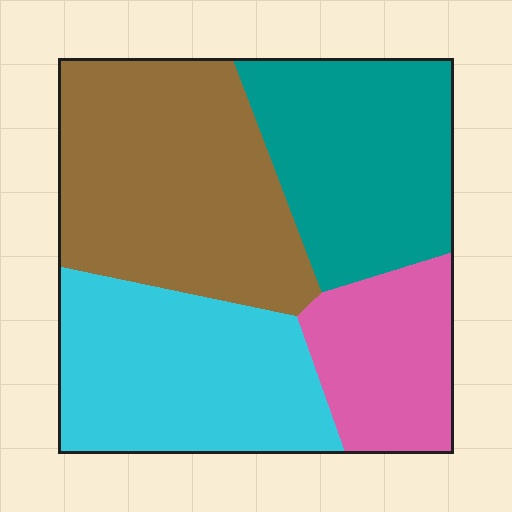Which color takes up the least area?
Pink, at roughly 15%.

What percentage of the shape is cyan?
Cyan takes up about one quarter (1/4) of the shape.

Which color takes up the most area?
Brown, at roughly 35%.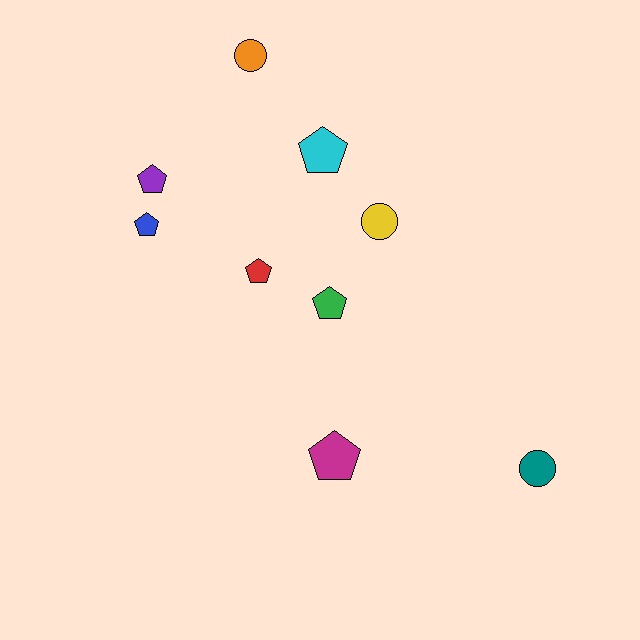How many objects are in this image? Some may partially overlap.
There are 9 objects.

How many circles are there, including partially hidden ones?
There are 3 circles.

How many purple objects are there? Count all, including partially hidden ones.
There is 1 purple object.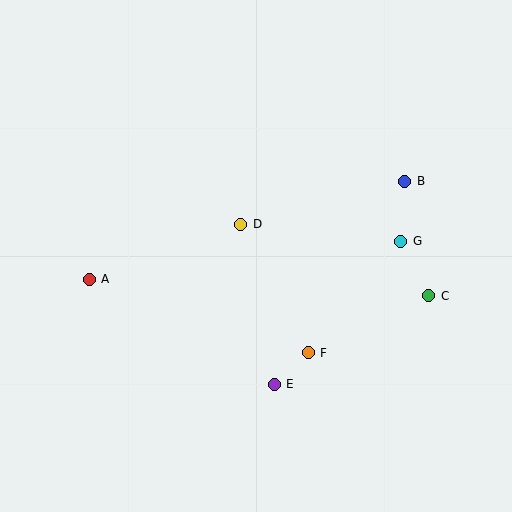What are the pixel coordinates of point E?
Point E is at (274, 384).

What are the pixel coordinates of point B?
Point B is at (405, 181).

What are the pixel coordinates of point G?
Point G is at (401, 241).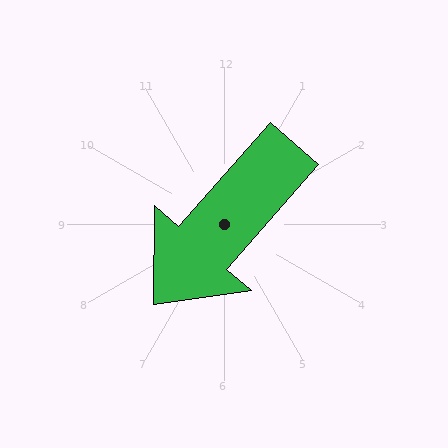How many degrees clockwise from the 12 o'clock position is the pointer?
Approximately 221 degrees.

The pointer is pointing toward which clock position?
Roughly 7 o'clock.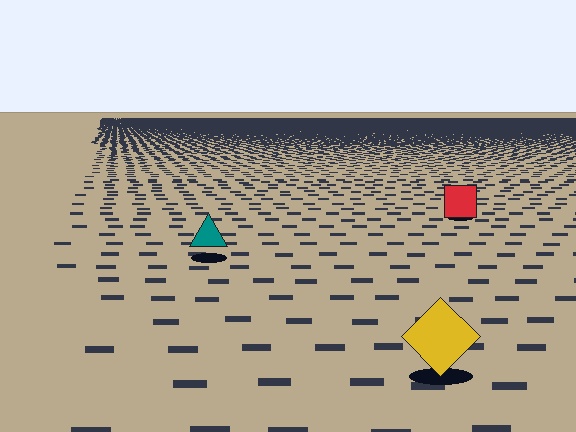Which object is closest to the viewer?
The yellow diamond is closest. The texture marks near it are larger and more spread out.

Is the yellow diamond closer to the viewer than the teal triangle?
Yes. The yellow diamond is closer — you can tell from the texture gradient: the ground texture is coarser near it.